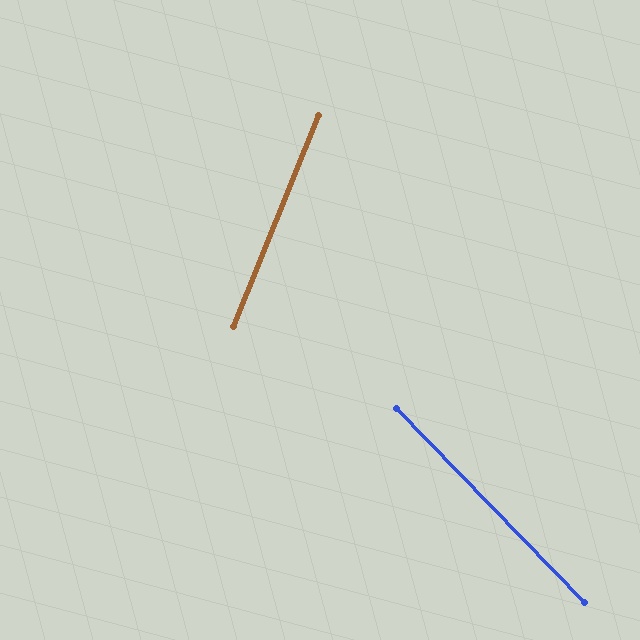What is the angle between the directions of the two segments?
Approximately 66 degrees.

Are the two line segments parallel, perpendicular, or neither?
Neither parallel nor perpendicular — they differ by about 66°.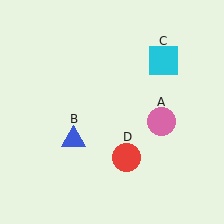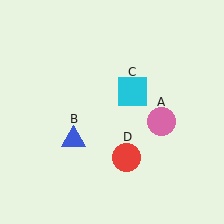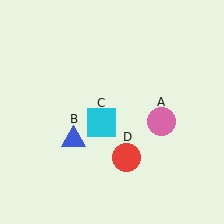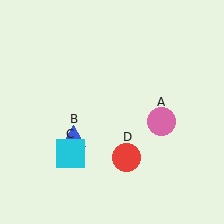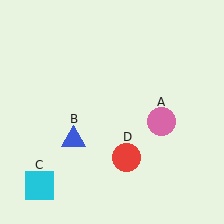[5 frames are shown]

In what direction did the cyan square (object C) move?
The cyan square (object C) moved down and to the left.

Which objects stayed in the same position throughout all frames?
Pink circle (object A) and blue triangle (object B) and red circle (object D) remained stationary.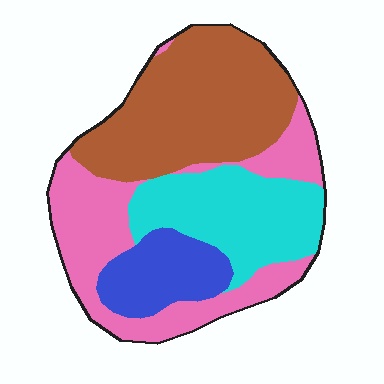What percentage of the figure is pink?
Pink covers 29% of the figure.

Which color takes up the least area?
Blue, at roughly 15%.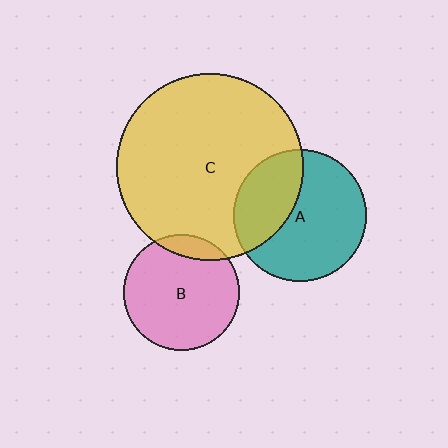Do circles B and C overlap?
Yes.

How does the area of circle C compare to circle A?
Approximately 2.0 times.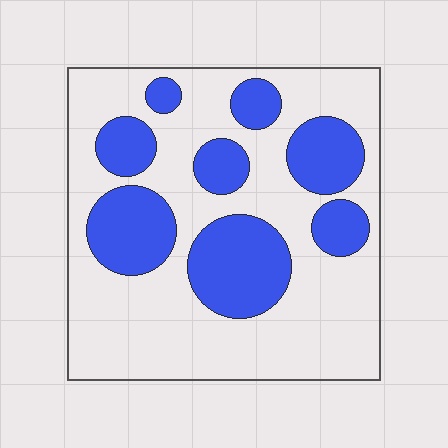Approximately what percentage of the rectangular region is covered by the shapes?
Approximately 30%.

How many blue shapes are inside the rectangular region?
8.